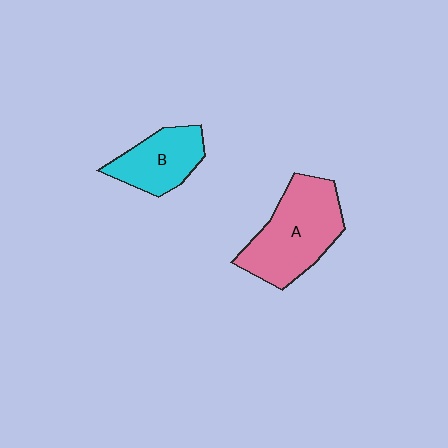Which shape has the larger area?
Shape A (pink).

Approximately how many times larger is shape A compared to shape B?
Approximately 1.6 times.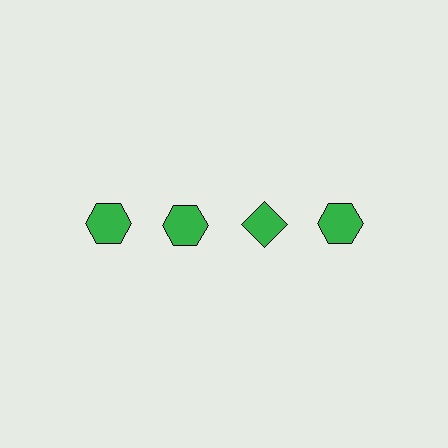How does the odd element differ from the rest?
It has a different shape: diamond instead of hexagon.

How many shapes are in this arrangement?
There are 4 shapes arranged in a grid pattern.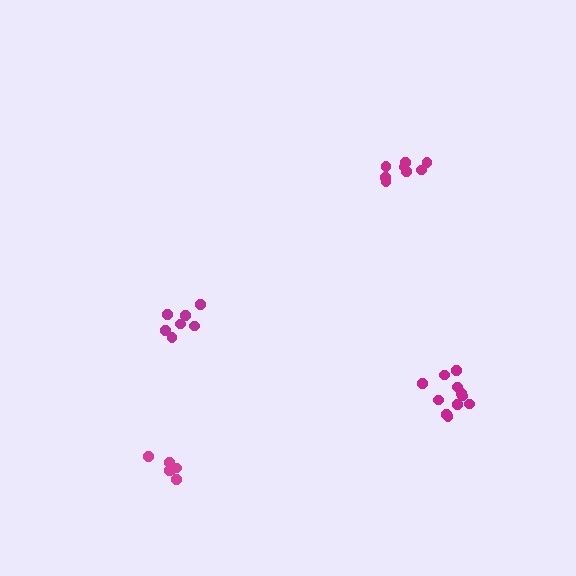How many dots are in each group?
Group 1: 8 dots, Group 2: 7 dots, Group 3: 11 dots, Group 4: 6 dots (32 total).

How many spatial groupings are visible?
There are 4 spatial groupings.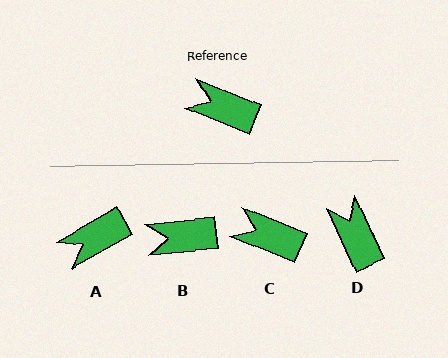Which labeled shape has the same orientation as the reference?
C.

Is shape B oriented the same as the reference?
No, it is off by about 28 degrees.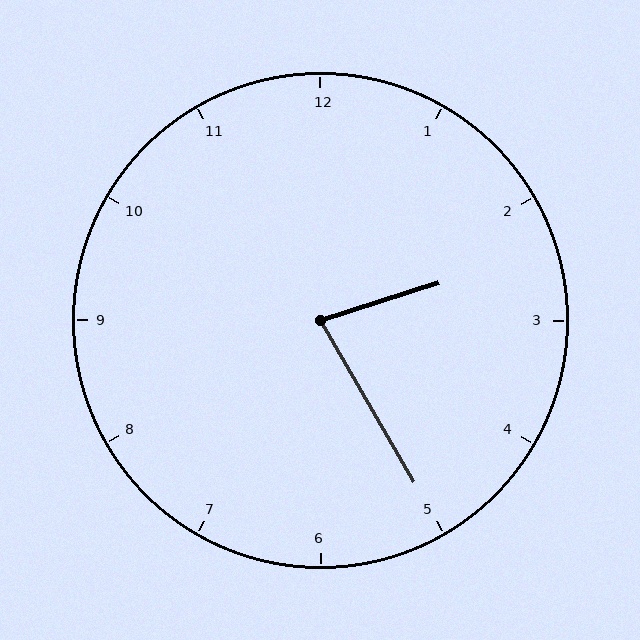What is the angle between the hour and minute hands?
Approximately 78 degrees.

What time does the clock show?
2:25.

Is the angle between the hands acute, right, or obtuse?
It is acute.